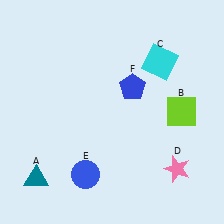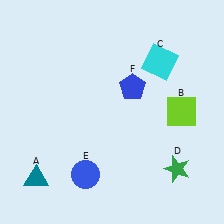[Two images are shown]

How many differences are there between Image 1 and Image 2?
There is 1 difference between the two images.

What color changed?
The star (D) changed from pink in Image 1 to green in Image 2.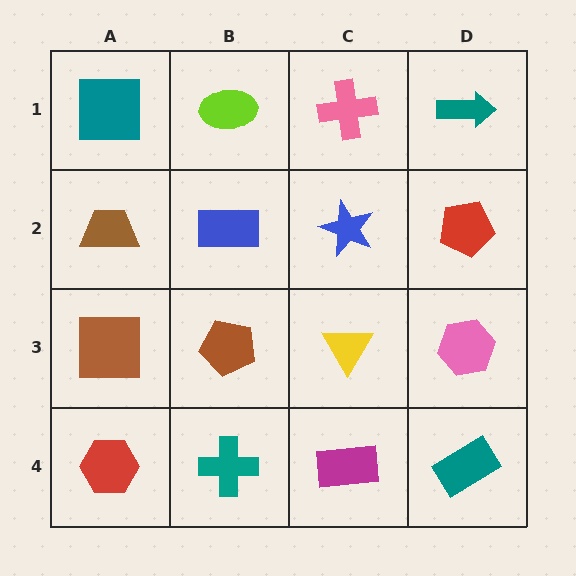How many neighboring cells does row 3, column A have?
3.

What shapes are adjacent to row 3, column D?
A red pentagon (row 2, column D), a teal rectangle (row 4, column D), a yellow triangle (row 3, column C).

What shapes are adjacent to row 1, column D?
A red pentagon (row 2, column D), a pink cross (row 1, column C).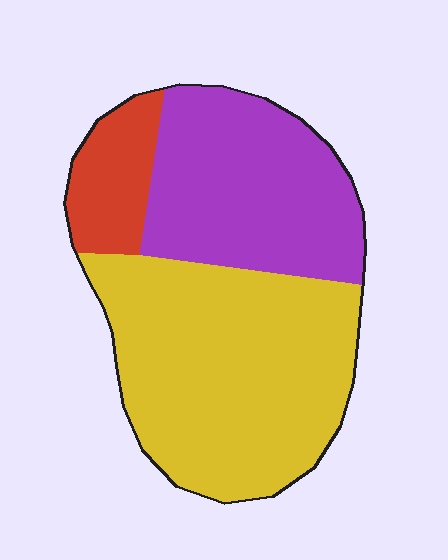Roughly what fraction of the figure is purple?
Purple covers about 35% of the figure.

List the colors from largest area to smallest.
From largest to smallest: yellow, purple, red.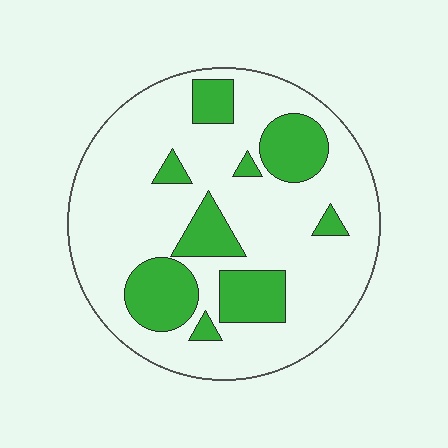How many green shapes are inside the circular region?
9.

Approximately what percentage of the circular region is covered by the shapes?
Approximately 25%.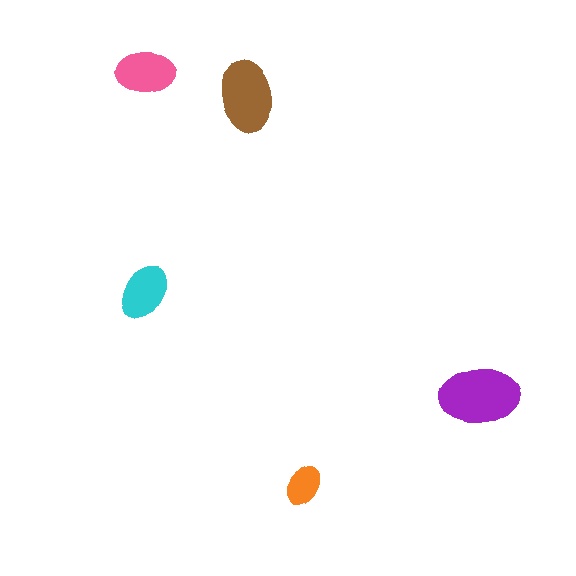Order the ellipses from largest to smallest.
the purple one, the brown one, the pink one, the cyan one, the orange one.